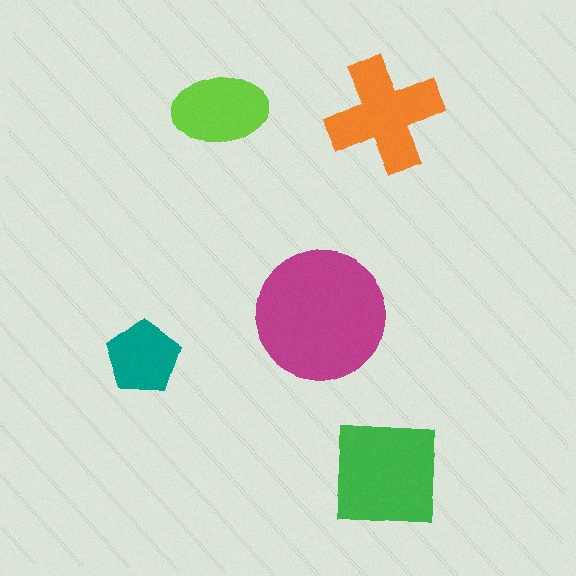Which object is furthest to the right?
The green square is rightmost.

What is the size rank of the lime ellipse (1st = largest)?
4th.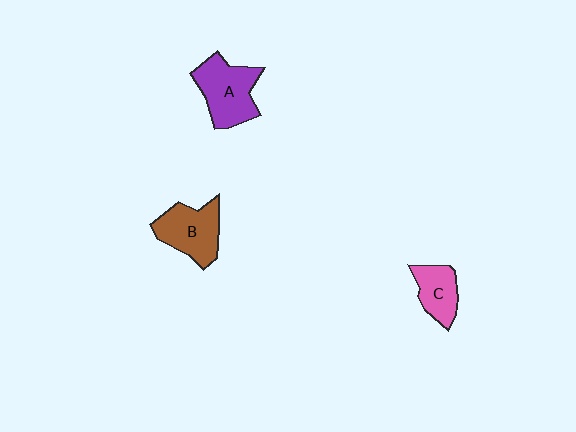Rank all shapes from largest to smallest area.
From largest to smallest: A (purple), B (brown), C (pink).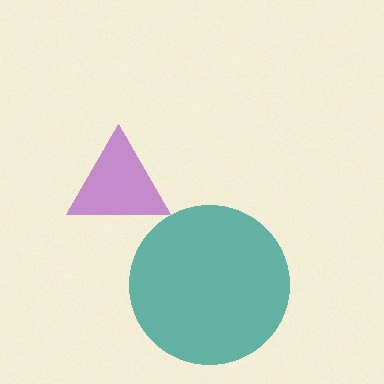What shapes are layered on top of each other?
The layered shapes are: a purple triangle, a teal circle.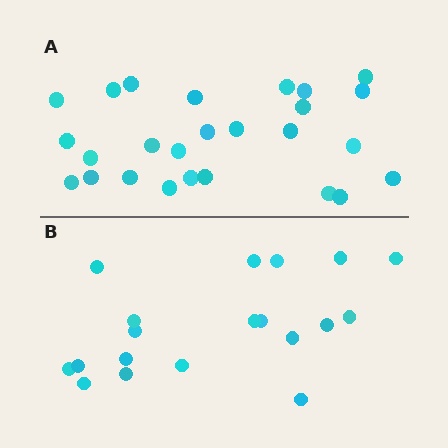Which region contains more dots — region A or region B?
Region A (the top region) has more dots.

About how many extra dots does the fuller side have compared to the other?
Region A has roughly 8 or so more dots than region B.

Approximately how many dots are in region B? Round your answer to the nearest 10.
About 20 dots. (The exact count is 19, which rounds to 20.)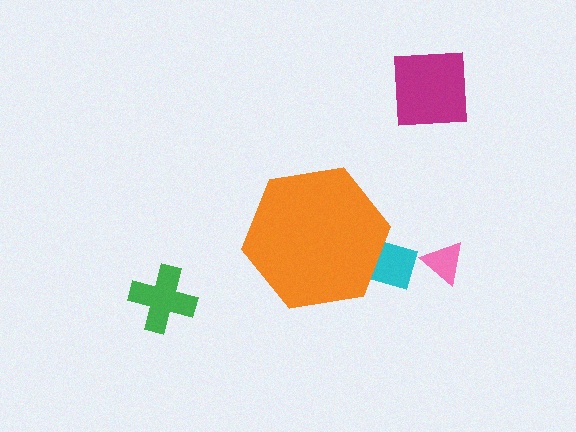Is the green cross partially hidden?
No, the green cross is fully visible.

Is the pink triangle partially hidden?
No, the pink triangle is fully visible.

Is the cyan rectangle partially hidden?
Yes, the cyan rectangle is partially hidden behind the orange hexagon.